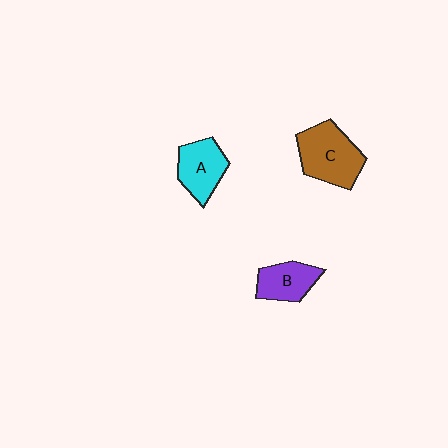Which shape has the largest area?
Shape C (brown).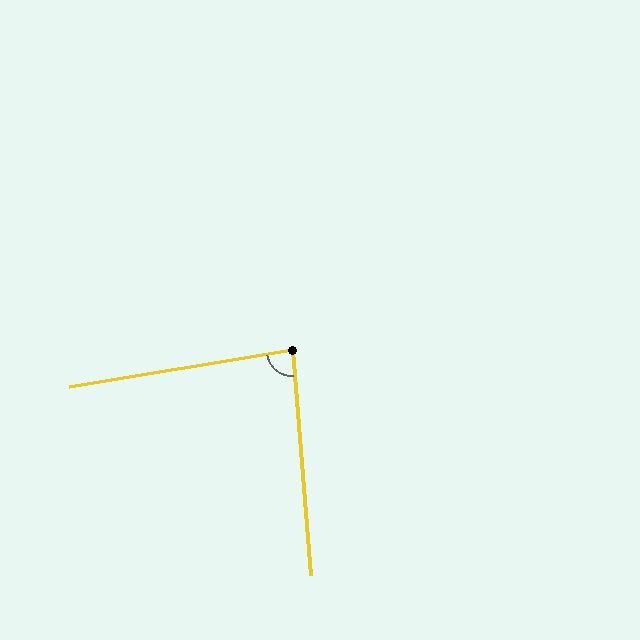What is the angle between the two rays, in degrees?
Approximately 85 degrees.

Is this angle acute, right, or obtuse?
It is approximately a right angle.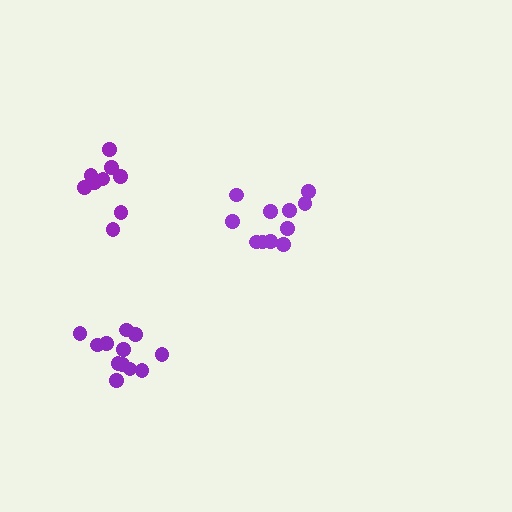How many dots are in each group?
Group 1: 11 dots, Group 2: 12 dots, Group 3: 9 dots (32 total).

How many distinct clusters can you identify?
There are 3 distinct clusters.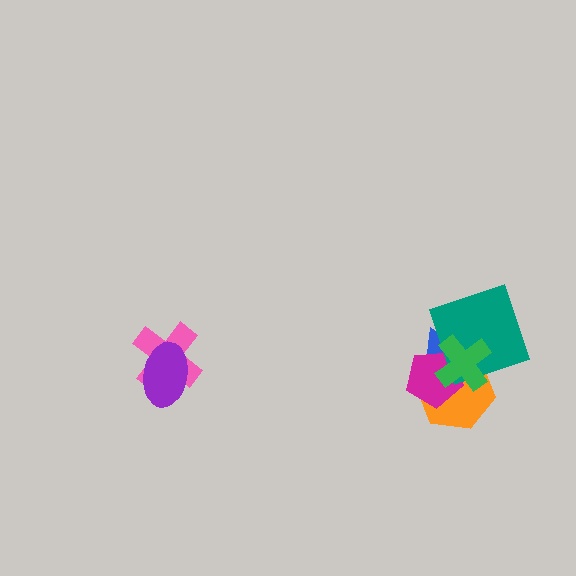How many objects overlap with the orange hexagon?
4 objects overlap with the orange hexagon.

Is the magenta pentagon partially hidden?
Yes, it is partially covered by another shape.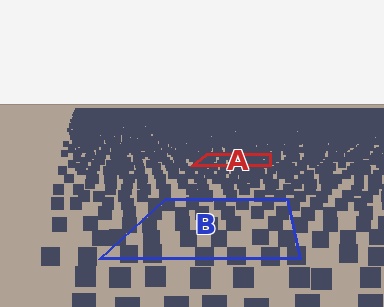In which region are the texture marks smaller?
The texture marks are smaller in region A, because it is farther away.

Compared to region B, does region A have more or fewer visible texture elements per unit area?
Region A has more texture elements per unit area — they are packed more densely because it is farther away.